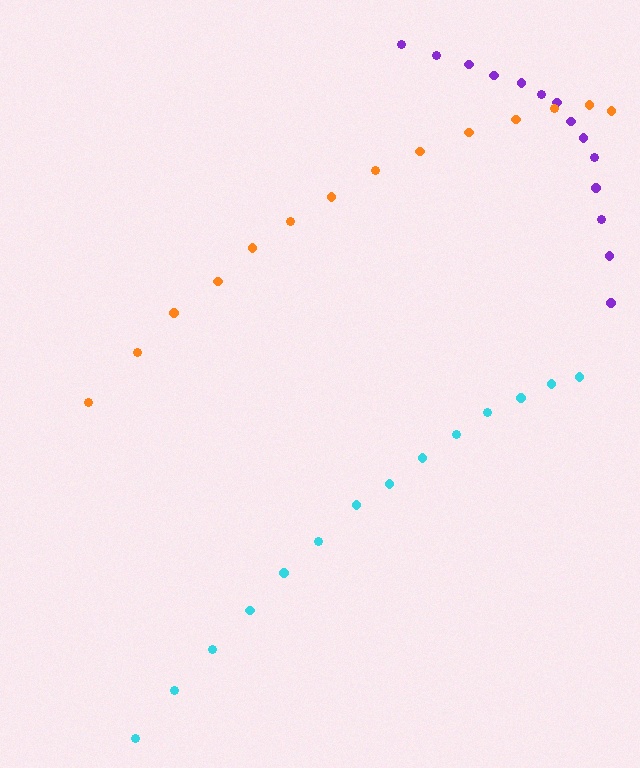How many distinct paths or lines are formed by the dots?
There are 3 distinct paths.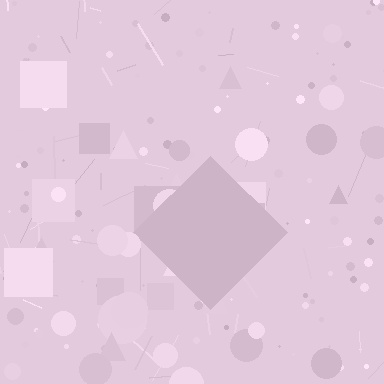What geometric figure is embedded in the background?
A diamond is embedded in the background.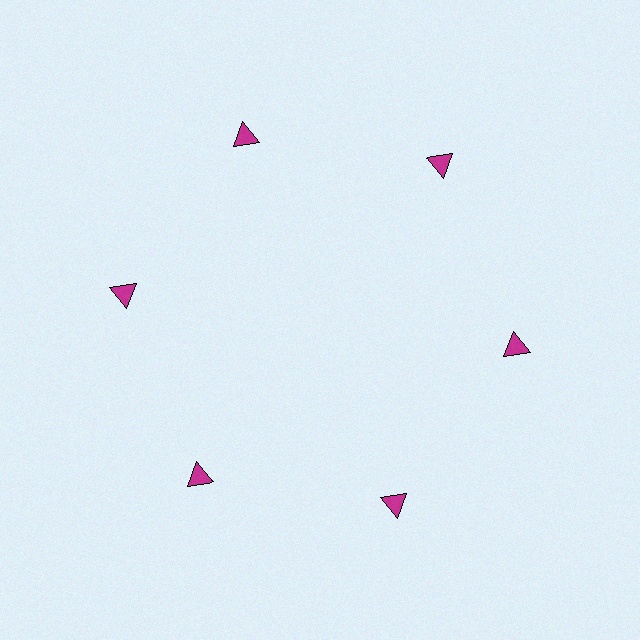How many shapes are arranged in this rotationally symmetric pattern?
There are 6 shapes, arranged in 6 groups of 1.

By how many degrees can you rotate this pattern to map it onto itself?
The pattern maps onto itself every 60 degrees of rotation.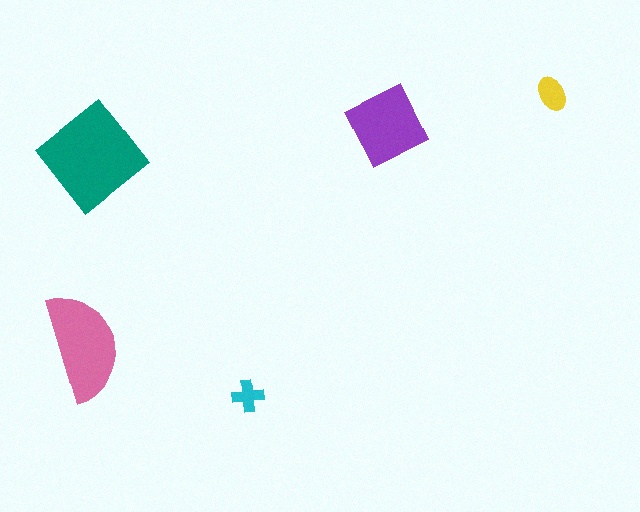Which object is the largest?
The teal diamond.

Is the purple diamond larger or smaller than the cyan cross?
Larger.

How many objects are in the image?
There are 5 objects in the image.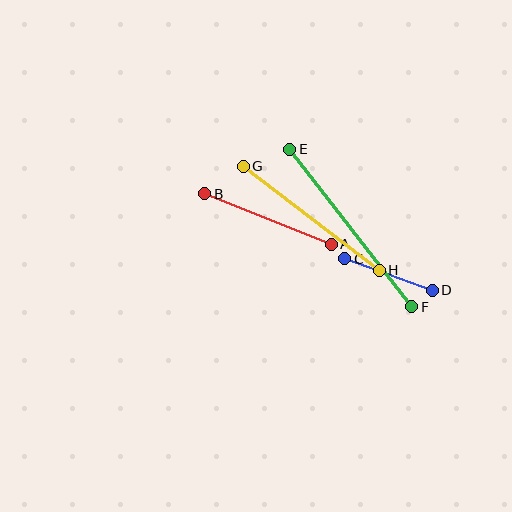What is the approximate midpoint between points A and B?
The midpoint is at approximately (268, 219) pixels.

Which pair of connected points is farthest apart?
Points E and F are farthest apart.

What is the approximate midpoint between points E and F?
The midpoint is at approximately (351, 228) pixels.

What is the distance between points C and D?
The distance is approximately 93 pixels.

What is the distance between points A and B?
The distance is approximately 136 pixels.